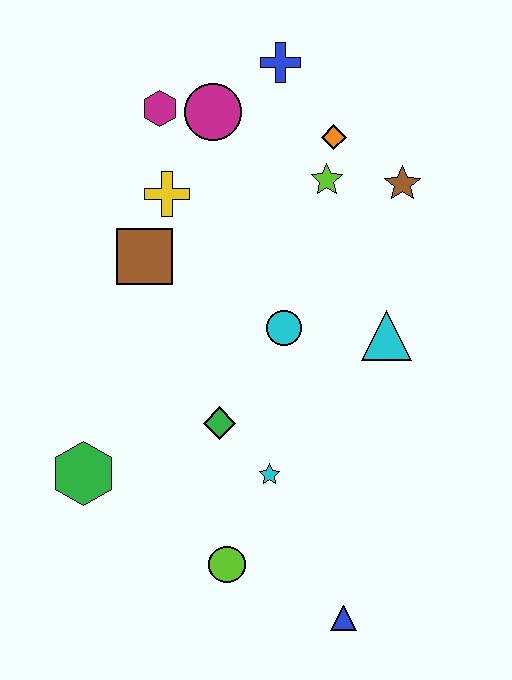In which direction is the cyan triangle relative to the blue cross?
The cyan triangle is below the blue cross.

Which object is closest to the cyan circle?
The cyan triangle is closest to the cyan circle.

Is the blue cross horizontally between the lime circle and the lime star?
Yes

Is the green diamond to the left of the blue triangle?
Yes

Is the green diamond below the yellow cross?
Yes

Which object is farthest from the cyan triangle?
The green hexagon is farthest from the cyan triangle.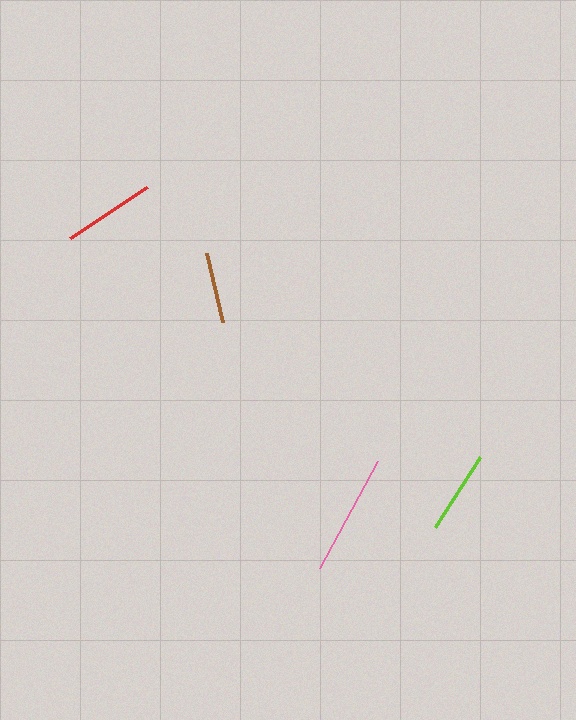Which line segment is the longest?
The pink line is the longest at approximately 121 pixels.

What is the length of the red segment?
The red segment is approximately 91 pixels long.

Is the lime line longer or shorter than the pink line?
The pink line is longer than the lime line.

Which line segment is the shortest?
The brown line is the shortest at approximately 71 pixels.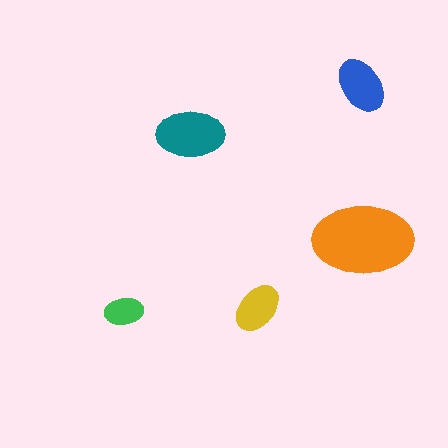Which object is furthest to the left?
The green ellipse is leftmost.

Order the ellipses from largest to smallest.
the orange one, the teal one, the blue one, the yellow one, the green one.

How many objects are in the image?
There are 5 objects in the image.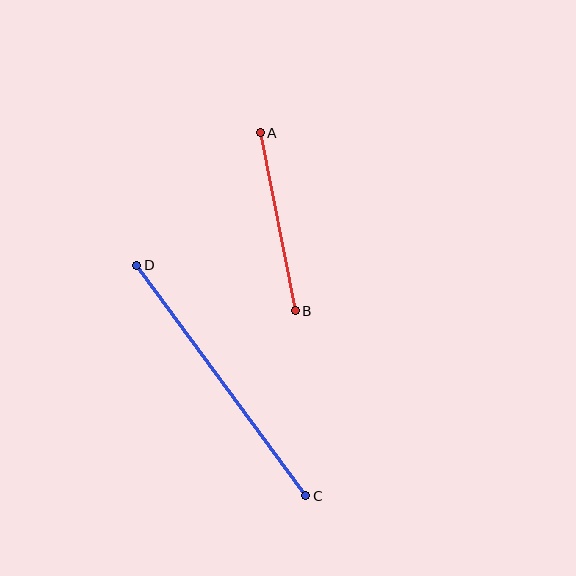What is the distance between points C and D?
The distance is approximately 286 pixels.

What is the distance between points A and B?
The distance is approximately 182 pixels.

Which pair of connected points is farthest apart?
Points C and D are farthest apart.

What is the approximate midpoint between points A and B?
The midpoint is at approximately (278, 222) pixels.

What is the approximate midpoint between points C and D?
The midpoint is at approximately (221, 380) pixels.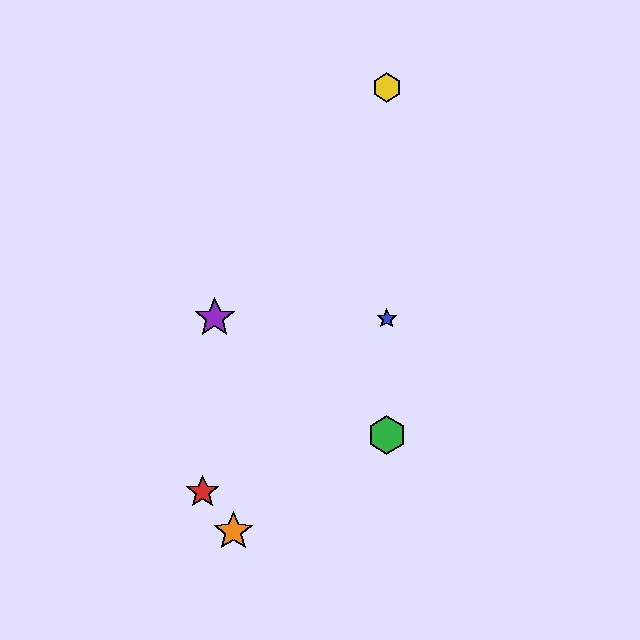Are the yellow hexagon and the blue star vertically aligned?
Yes, both are at x≈387.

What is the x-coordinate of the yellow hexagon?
The yellow hexagon is at x≈387.